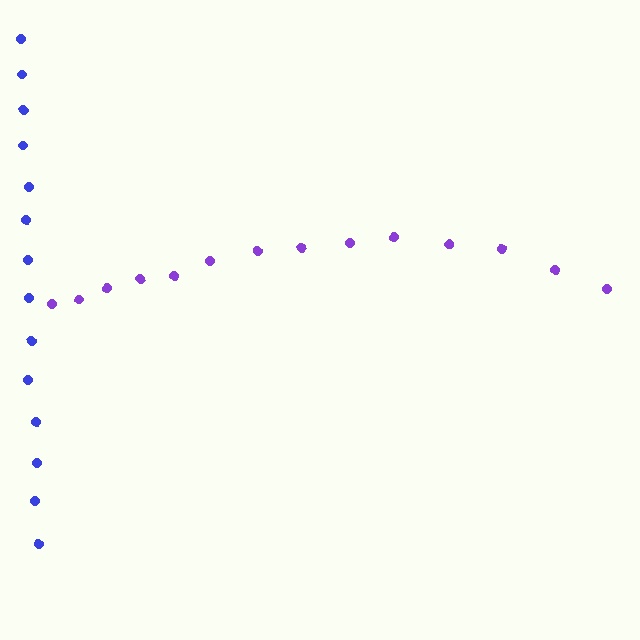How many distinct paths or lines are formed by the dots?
There are 2 distinct paths.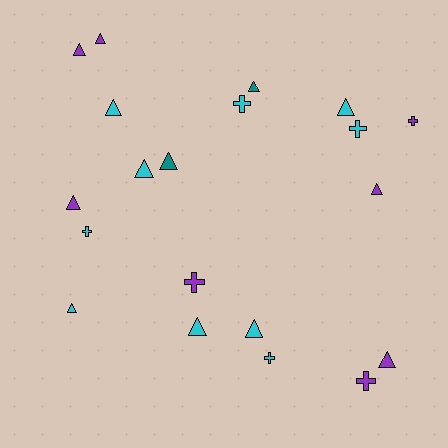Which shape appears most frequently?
Triangle, with 13 objects.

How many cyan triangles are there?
There are 6 cyan triangles.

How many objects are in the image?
There are 20 objects.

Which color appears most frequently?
Cyan, with 10 objects.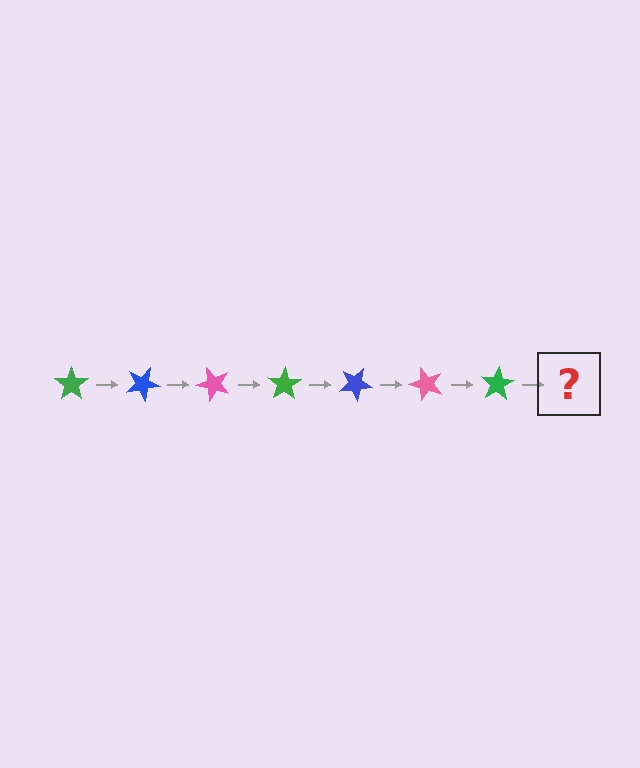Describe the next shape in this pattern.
It should be a blue star, rotated 175 degrees from the start.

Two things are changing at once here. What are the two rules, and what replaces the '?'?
The two rules are that it rotates 25 degrees each step and the color cycles through green, blue, and pink. The '?' should be a blue star, rotated 175 degrees from the start.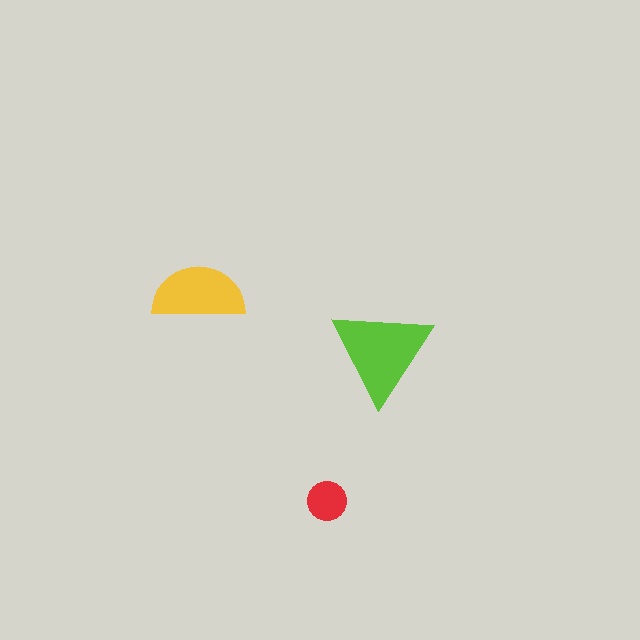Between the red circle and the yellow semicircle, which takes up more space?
The yellow semicircle.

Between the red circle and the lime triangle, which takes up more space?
The lime triangle.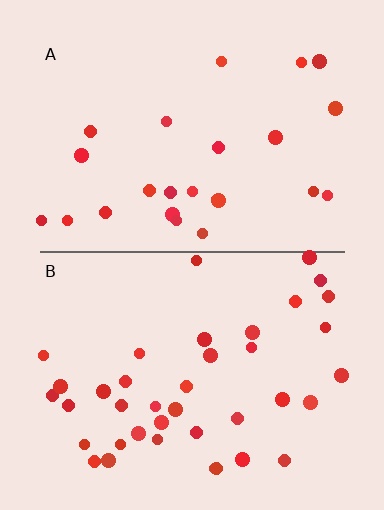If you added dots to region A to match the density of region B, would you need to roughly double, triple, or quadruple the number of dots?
Approximately double.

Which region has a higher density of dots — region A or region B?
B (the bottom).